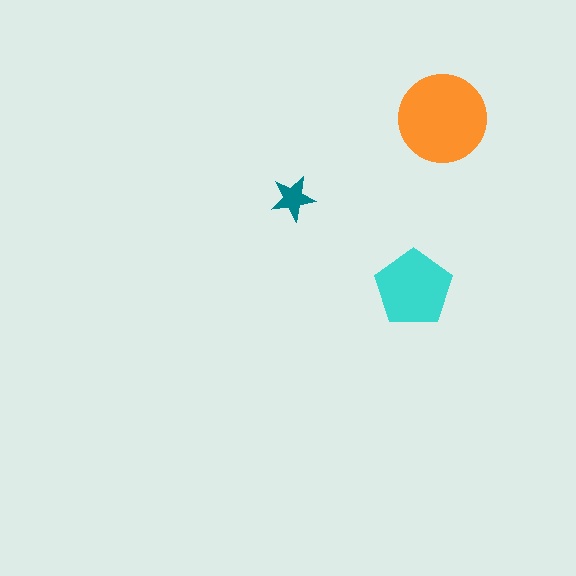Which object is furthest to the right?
The orange circle is rightmost.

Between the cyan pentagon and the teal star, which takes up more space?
The cyan pentagon.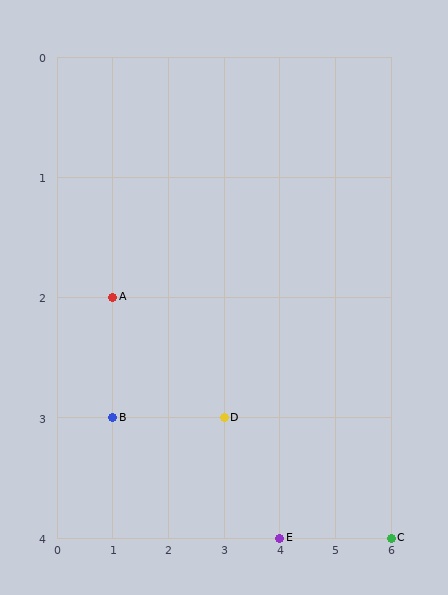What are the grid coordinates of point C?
Point C is at grid coordinates (6, 4).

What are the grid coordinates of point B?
Point B is at grid coordinates (1, 3).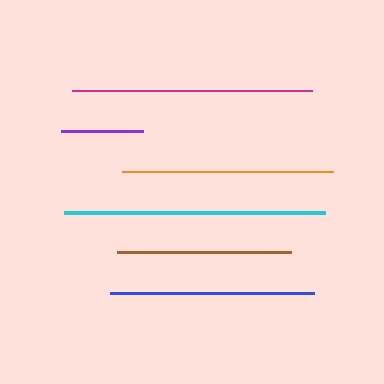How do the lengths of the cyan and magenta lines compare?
The cyan and magenta lines are approximately the same length.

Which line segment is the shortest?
The purple line is the shortest at approximately 83 pixels.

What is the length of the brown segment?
The brown segment is approximately 174 pixels long.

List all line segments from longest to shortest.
From longest to shortest: cyan, magenta, orange, blue, brown, purple.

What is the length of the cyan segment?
The cyan segment is approximately 261 pixels long.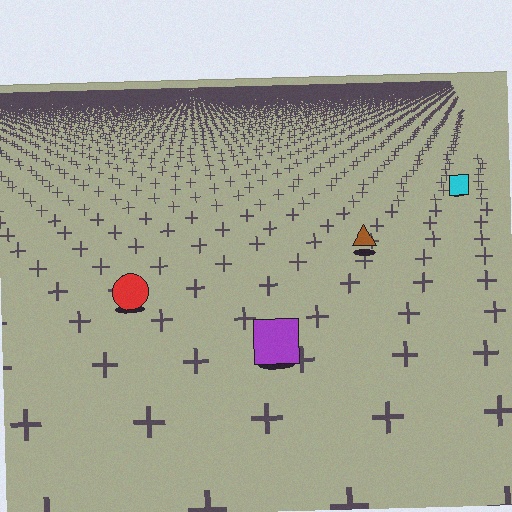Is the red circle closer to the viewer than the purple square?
No. The purple square is closer — you can tell from the texture gradient: the ground texture is coarser near it.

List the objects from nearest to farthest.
From nearest to farthest: the purple square, the red circle, the brown triangle, the cyan square.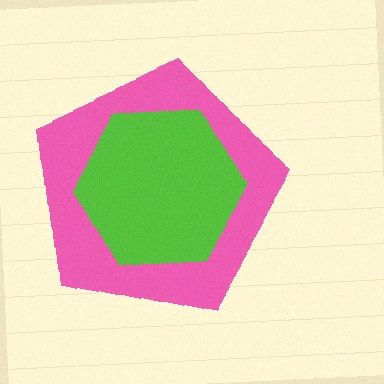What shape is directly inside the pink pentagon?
The lime hexagon.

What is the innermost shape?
The lime hexagon.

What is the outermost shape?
The pink pentagon.